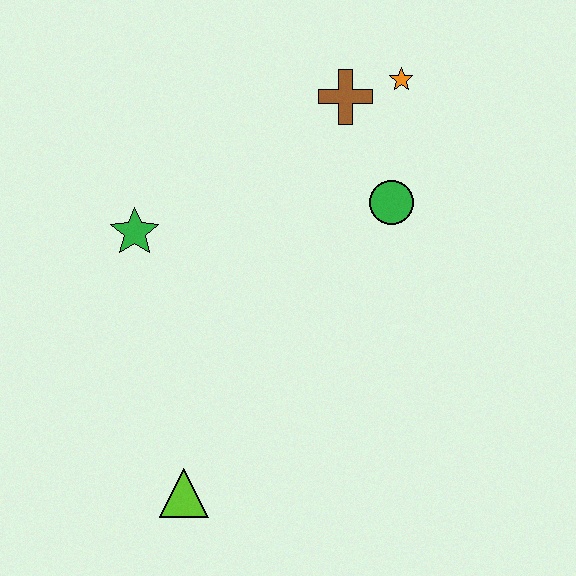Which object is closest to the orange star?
The brown cross is closest to the orange star.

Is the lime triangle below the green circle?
Yes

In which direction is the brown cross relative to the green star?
The brown cross is to the right of the green star.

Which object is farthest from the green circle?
The lime triangle is farthest from the green circle.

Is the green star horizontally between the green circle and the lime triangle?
No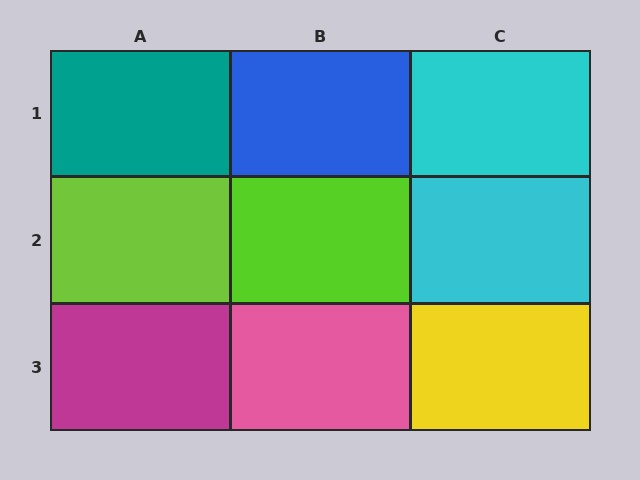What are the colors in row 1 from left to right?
Teal, blue, cyan.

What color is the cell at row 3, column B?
Pink.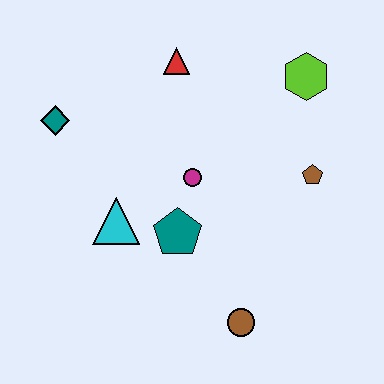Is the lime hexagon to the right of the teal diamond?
Yes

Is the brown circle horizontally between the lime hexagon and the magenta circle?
Yes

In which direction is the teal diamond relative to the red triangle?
The teal diamond is to the left of the red triangle.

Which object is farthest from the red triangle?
The brown circle is farthest from the red triangle.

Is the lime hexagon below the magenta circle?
No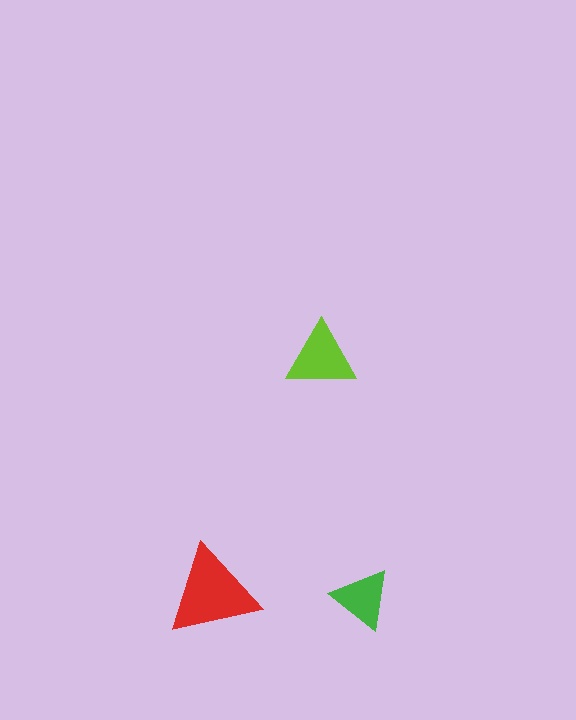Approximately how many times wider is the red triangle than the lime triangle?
About 1.5 times wider.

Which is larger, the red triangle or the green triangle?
The red one.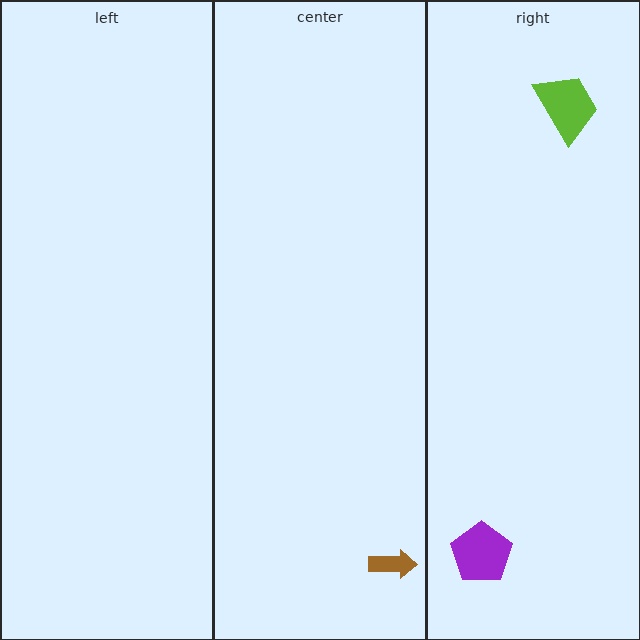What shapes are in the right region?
The lime trapezoid, the purple pentagon.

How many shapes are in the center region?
1.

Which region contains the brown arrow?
The center region.